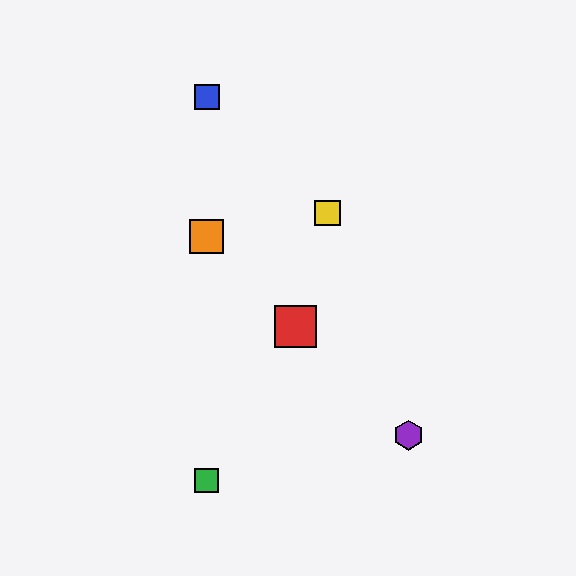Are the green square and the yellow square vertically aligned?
No, the green square is at x≈207 and the yellow square is at x≈328.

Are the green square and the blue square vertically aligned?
Yes, both are at x≈207.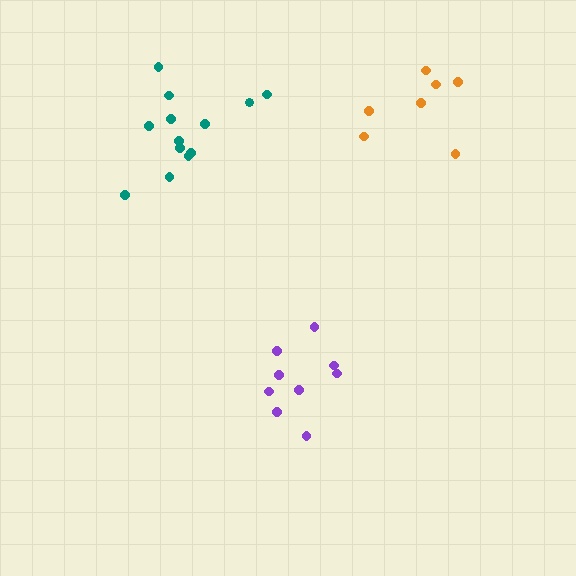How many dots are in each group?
Group 1: 9 dots, Group 2: 13 dots, Group 3: 7 dots (29 total).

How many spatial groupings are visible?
There are 3 spatial groupings.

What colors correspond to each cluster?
The clusters are colored: purple, teal, orange.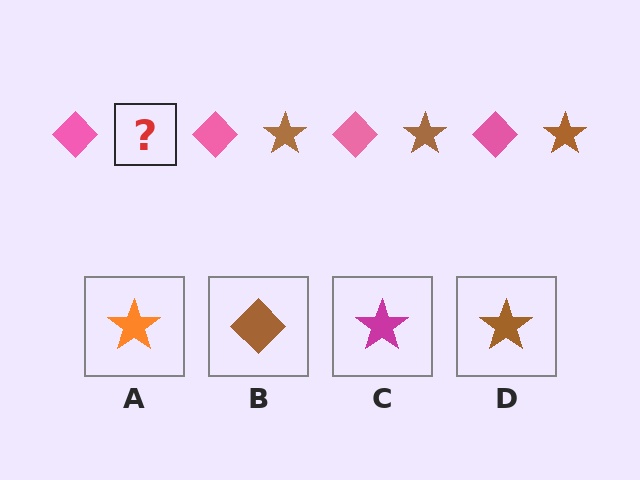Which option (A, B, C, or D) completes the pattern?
D.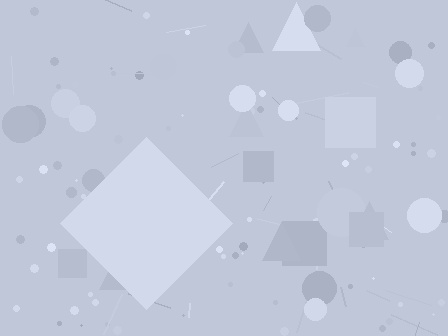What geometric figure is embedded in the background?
A diamond is embedded in the background.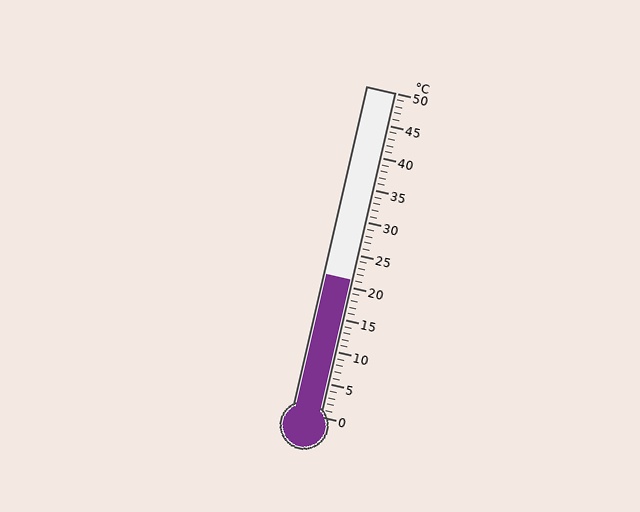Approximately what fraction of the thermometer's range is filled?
The thermometer is filled to approximately 40% of its range.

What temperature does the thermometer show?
The thermometer shows approximately 21°C.